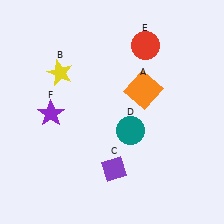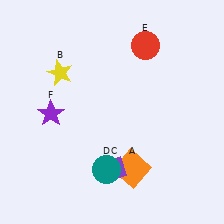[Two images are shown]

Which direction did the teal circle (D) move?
The teal circle (D) moved down.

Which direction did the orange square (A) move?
The orange square (A) moved down.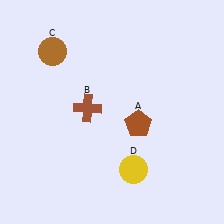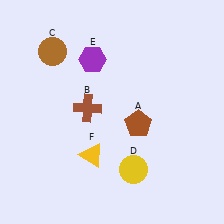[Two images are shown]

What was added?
A purple hexagon (E), a yellow triangle (F) were added in Image 2.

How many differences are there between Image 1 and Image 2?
There are 2 differences between the two images.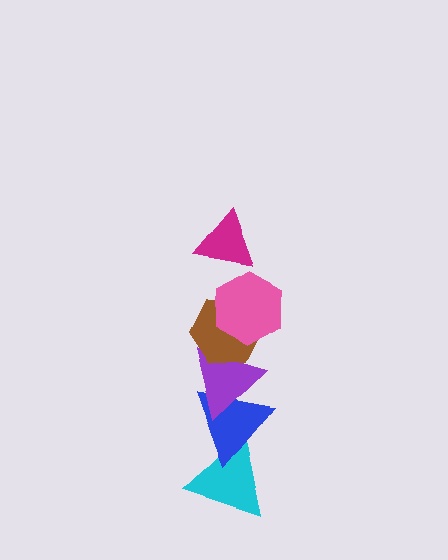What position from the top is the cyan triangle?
The cyan triangle is 6th from the top.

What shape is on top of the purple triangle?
The brown hexagon is on top of the purple triangle.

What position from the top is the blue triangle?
The blue triangle is 5th from the top.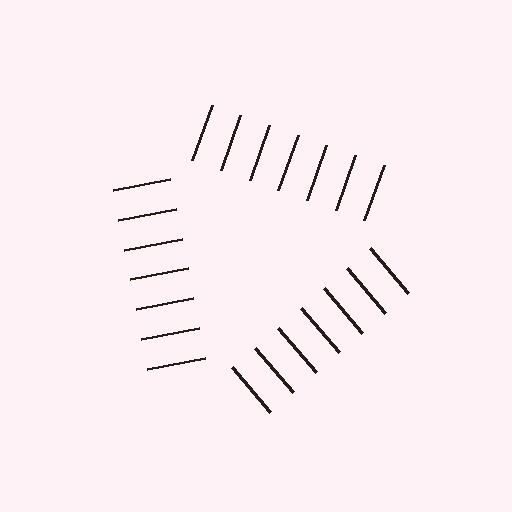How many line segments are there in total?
21 — 7 along each of the 3 edges.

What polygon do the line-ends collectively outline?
An illusory triangle — the line segments terminate on its edges but no continuous stroke is drawn.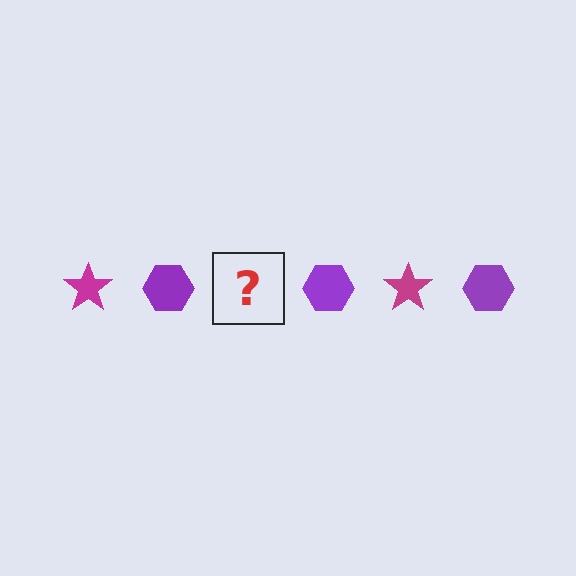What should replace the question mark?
The question mark should be replaced with a magenta star.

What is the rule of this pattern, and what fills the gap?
The rule is that the pattern alternates between magenta star and purple hexagon. The gap should be filled with a magenta star.